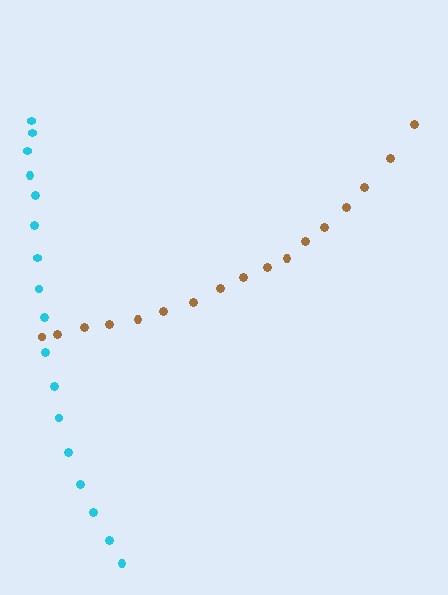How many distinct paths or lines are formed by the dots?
There are 2 distinct paths.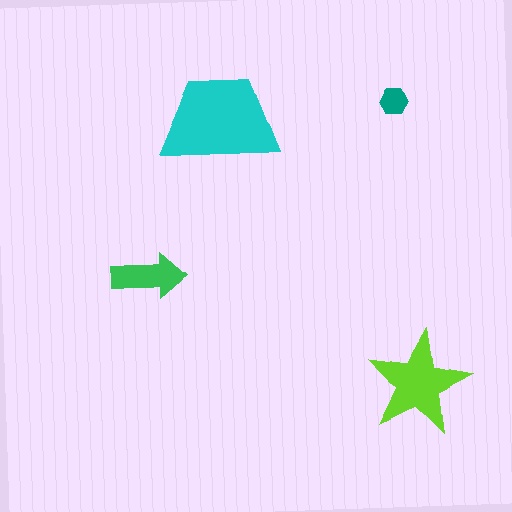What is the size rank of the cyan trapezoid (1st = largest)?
1st.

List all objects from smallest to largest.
The teal hexagon, the green arrow, the lime star, the cyan trapezoid.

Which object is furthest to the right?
The lime star is rightmost.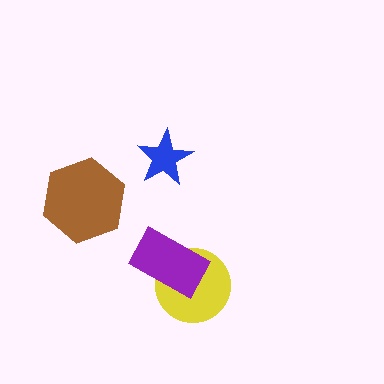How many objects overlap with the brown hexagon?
0 objects overlap with the brown hexagon.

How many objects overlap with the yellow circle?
1 object overlaps with the yellow circle.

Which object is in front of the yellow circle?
The purple rectangle is in front of the yellow circle.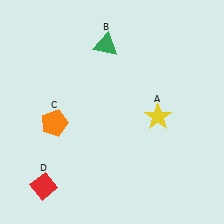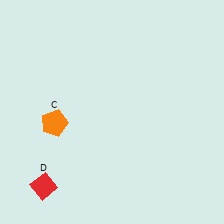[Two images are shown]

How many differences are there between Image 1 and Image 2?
There are 2 differences between the two images.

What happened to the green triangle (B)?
The green triangle (B) was removed in Image 2. It was in the top-left area of Image 1.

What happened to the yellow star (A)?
The yellow star (A) was removed in Image 2. It was in the bottom-right area of Image 1.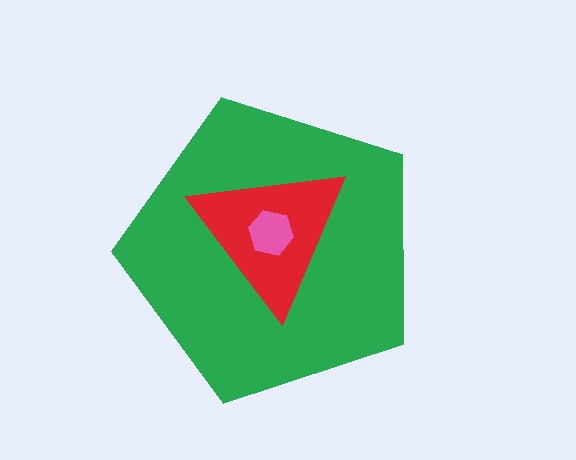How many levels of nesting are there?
3.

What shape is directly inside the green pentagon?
The red triangle.